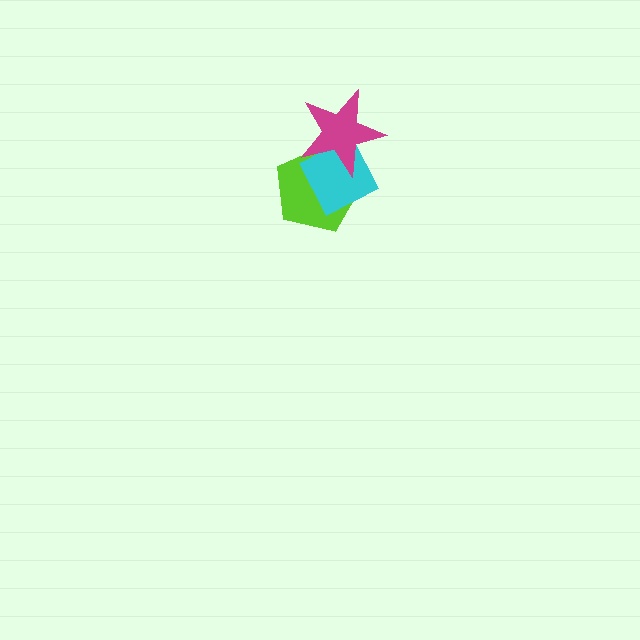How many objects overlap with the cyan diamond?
2 objects overlap with the cyan diamond.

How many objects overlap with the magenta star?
2 objects overlap with the magenta star.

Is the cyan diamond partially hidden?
Yes, it is partially covered by another shape.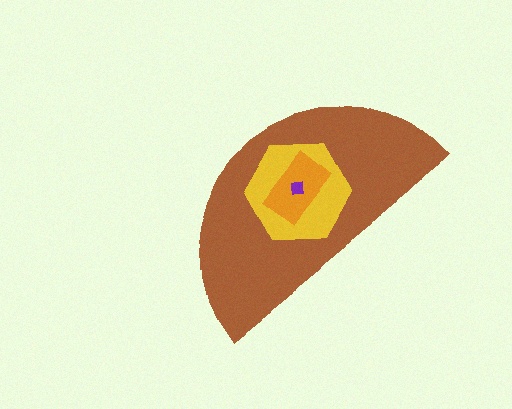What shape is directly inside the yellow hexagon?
The orange rectangle.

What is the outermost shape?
The brown semicircle.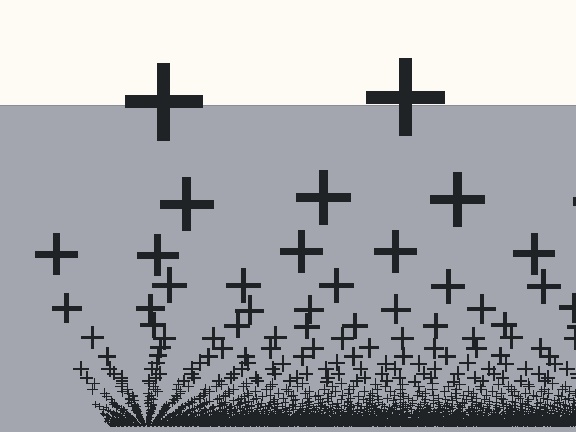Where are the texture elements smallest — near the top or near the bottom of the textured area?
Near the bottom.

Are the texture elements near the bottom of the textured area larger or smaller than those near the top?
Smaller. The gradient is inverted — elements near the bottom are smaller and denser.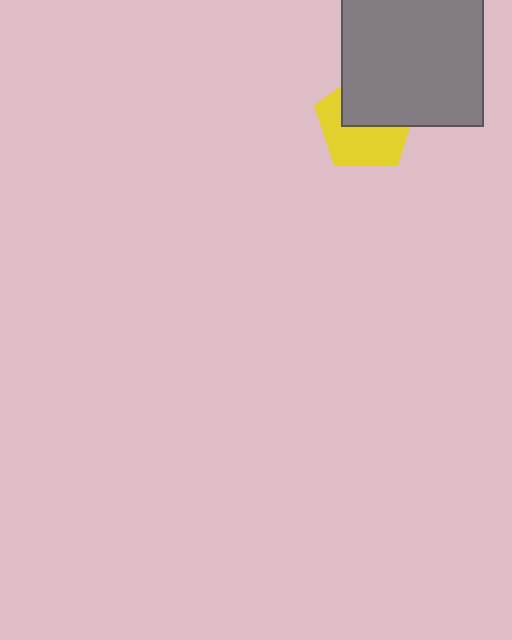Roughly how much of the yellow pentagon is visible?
About half of it is visible (roughly 53%).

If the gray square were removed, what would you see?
You would see the complete yellow pentagon.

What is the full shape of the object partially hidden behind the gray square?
The partially hidden object is a yellow pentagon.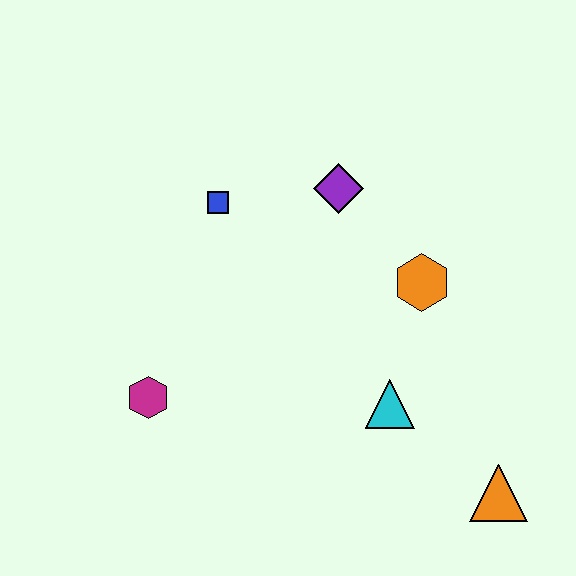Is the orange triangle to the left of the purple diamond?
No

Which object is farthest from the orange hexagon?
The magenta hexagon is farthest from the orange hexagon.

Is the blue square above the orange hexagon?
Yes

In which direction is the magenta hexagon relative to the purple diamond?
The magenta hexagon is below the purple diamond.